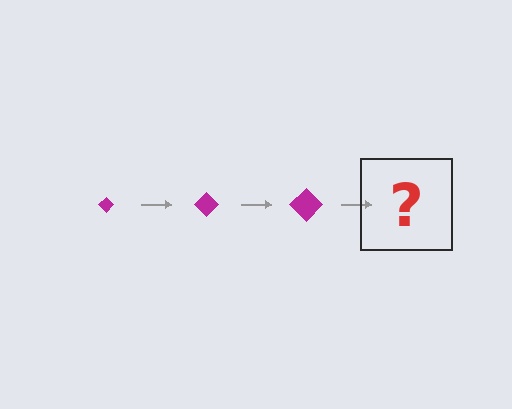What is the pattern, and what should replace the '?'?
The pattern is that the diamond gets progressively larger each step. The '?' should be a magenta diamond, larger than the previous one.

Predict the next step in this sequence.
The next step is a magenta diamond, larger than the previous one.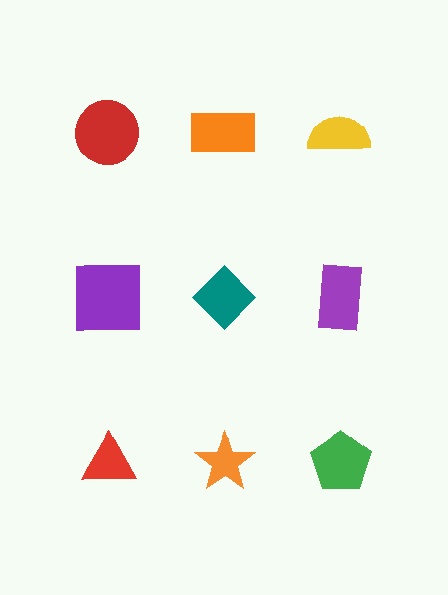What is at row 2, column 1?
A purple square.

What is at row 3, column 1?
A red triangle.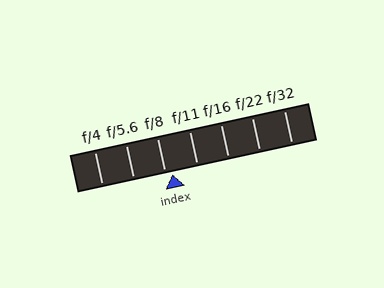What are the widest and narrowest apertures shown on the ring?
The widest aperture shown is f/4 and the narrowest is f/32.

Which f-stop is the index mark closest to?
The index mark is closest to f/8.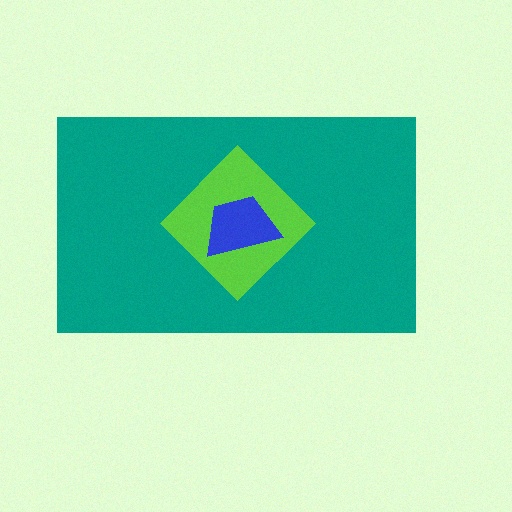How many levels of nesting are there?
3.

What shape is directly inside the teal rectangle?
The lime diamond.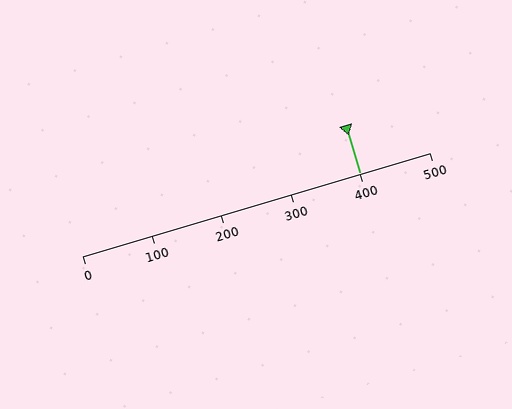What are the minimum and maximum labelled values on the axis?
The axis runs from 0 to 500.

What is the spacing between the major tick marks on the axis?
The major ticks are spaced 100 apart.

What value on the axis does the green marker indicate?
The marker indicates approximately 400.